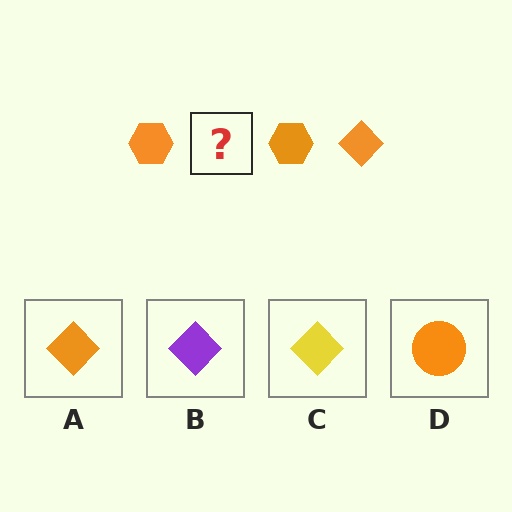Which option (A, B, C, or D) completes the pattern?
A.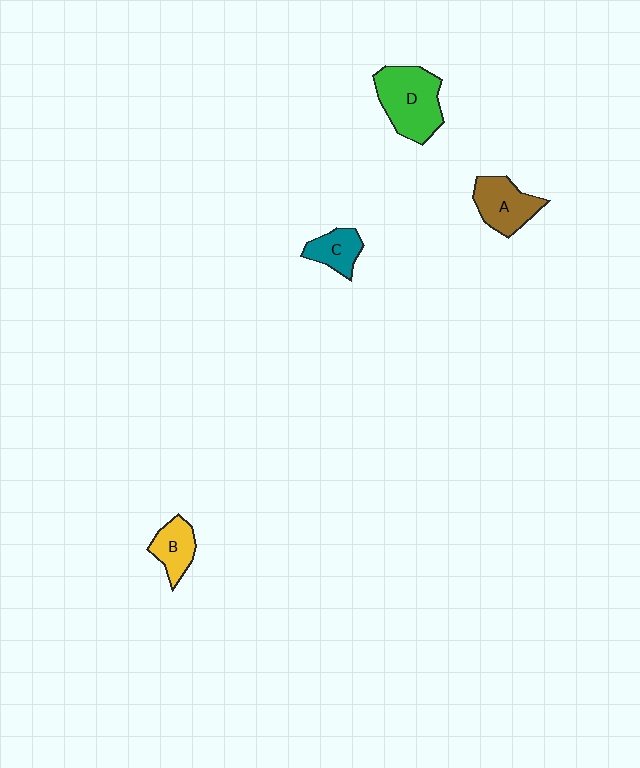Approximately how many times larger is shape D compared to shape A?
Approximately 1.4 times.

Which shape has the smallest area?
Shape C (teal).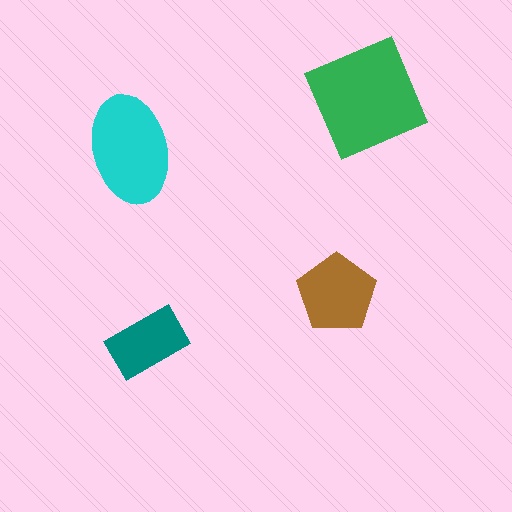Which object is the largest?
The green square.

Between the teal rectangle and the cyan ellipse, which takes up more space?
The cyan ellipse.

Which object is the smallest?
The teal rectangle.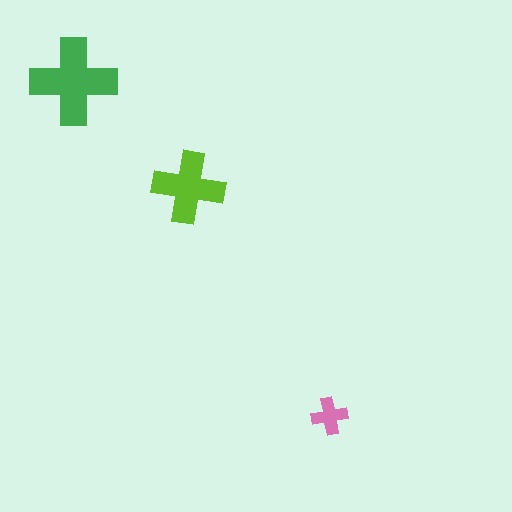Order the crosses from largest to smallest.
the green one, the lime one, the pink one.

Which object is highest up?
The green cross is topmost.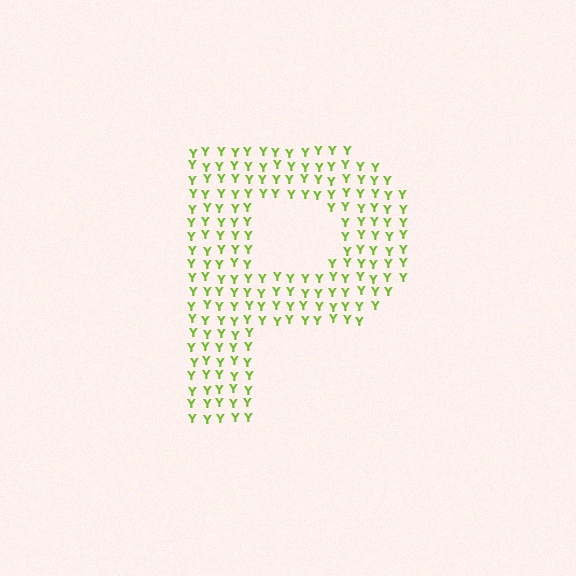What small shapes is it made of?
It is made of small letter Y's.